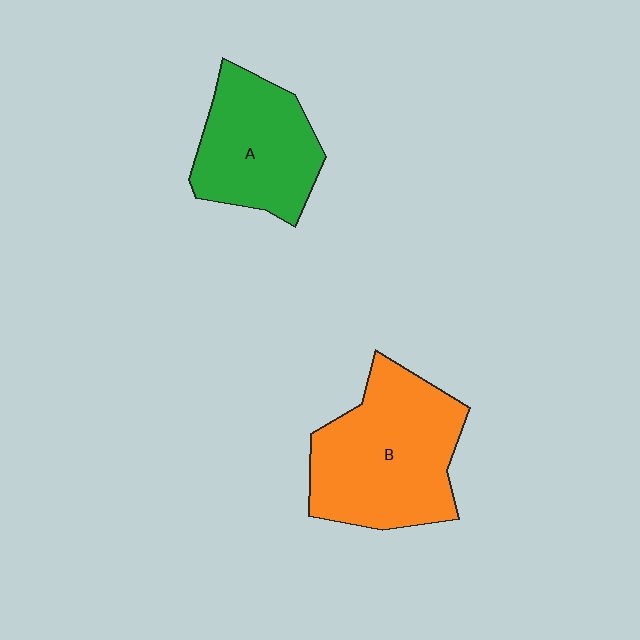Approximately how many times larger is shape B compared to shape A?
Approximately 1.4 times.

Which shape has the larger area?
Shape B (orange).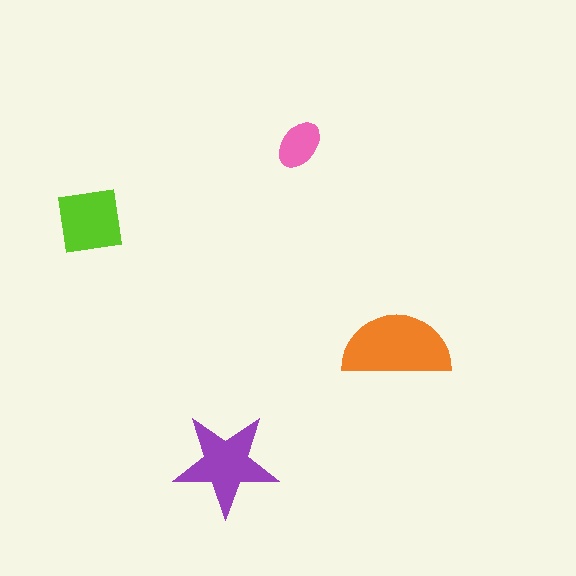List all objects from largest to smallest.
The orange semicircle, the purple star, the lime square, the pink ellipse.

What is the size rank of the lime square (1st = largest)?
3rd.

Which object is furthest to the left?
The lime square is leftmost.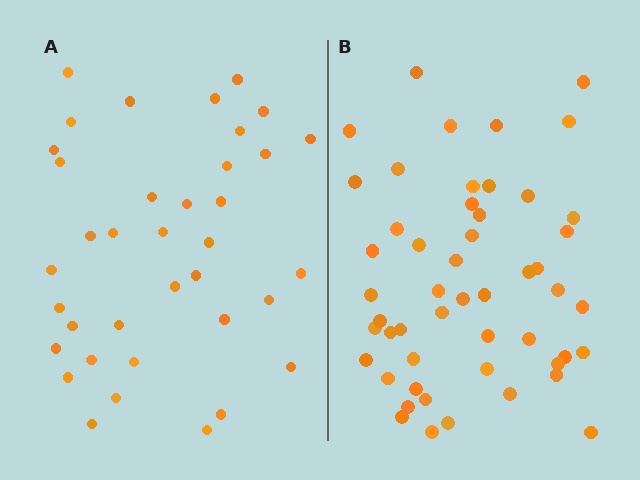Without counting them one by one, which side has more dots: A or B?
Region B (the right region) has more dots.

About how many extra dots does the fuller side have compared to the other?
Region B has approximately 15 more dots than region A.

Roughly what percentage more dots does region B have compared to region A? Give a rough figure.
About 40% more.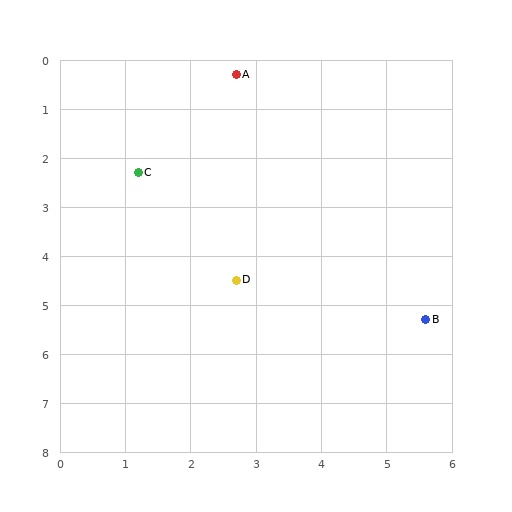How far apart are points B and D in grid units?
Points B and D are about 3.0 grid units apart.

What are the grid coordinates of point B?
Point B is at approximately (5.6, 5.3).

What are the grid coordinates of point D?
Point D is at approximately (2.7, 4.5).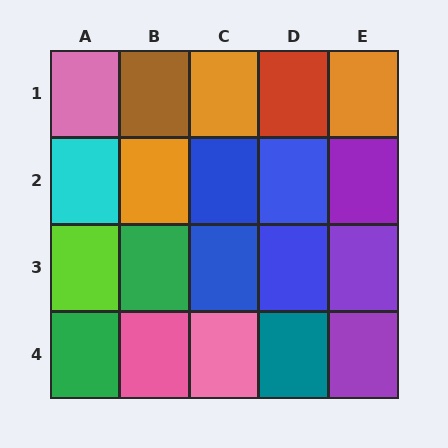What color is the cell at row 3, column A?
Lime.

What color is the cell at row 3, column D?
Blue.